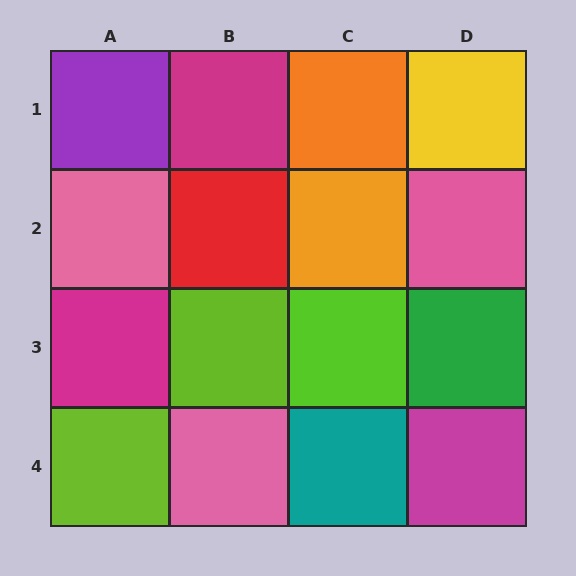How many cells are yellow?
1 cell is yellow.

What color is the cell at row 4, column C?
Teal.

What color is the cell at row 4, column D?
Magenta.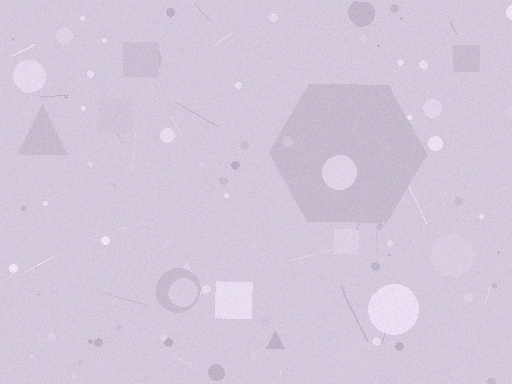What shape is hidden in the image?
A hexagon is hidden in the image.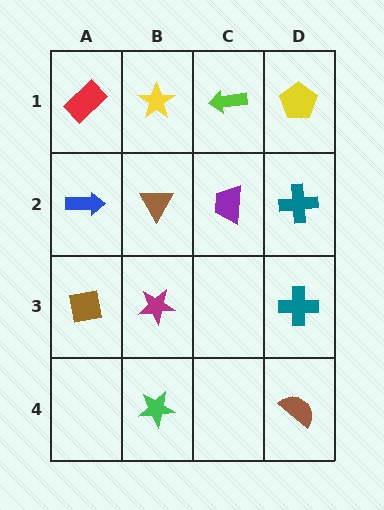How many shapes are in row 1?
4 shapes.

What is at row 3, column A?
A brown square.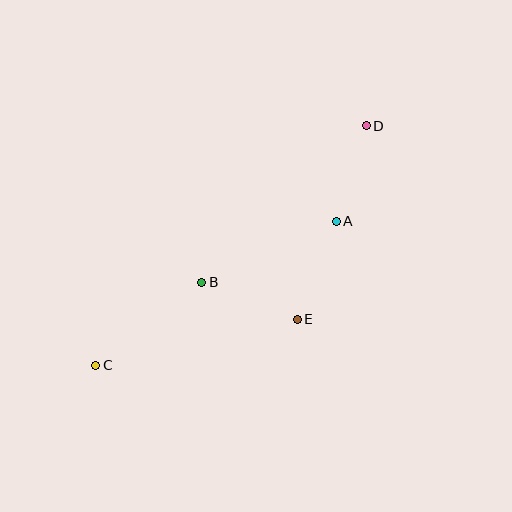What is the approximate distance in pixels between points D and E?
The distance between D and E is approximately 206 pixels.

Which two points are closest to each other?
Points A and D are closest to each other.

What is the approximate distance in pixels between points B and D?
The distance between B and D is approximately 227 pixels.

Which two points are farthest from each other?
Points C and D are farthest from each other.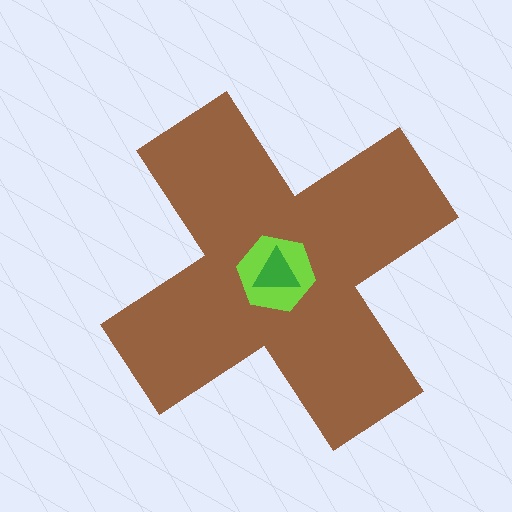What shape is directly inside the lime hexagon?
The green triangle.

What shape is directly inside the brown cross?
The lime hexagon.